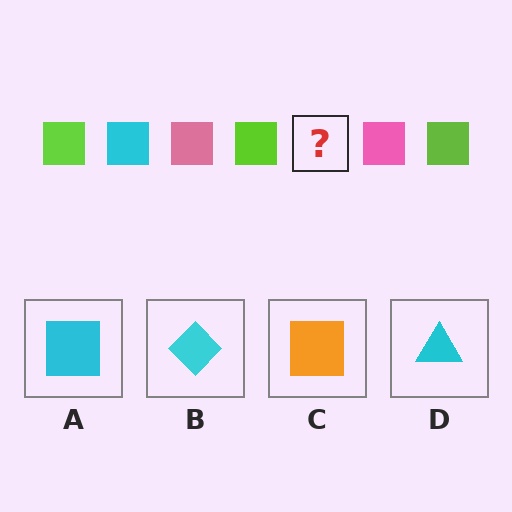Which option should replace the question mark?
Option A.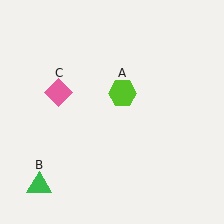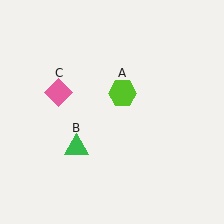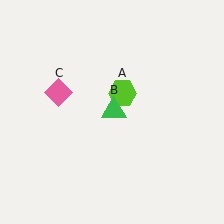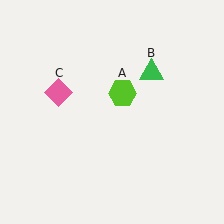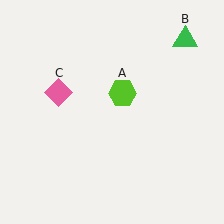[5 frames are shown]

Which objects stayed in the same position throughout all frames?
Lime hexagon (object A) and pink diamond (object C) remained stationary.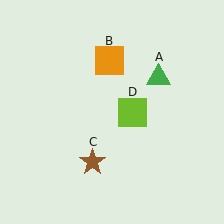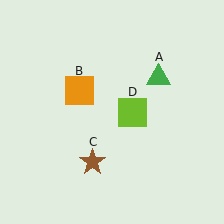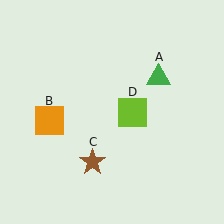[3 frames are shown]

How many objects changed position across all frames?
1 object changed position: orange square (object B).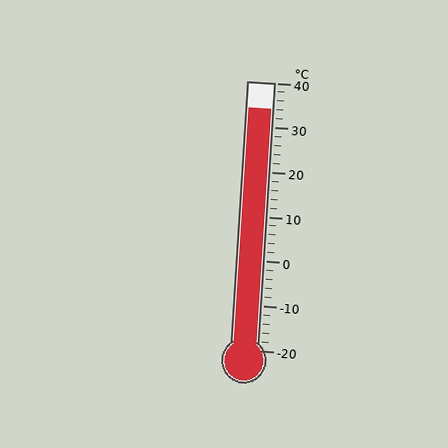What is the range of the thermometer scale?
The thermometer scale ranges from -20°C to 40°C.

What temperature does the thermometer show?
The thermometer shows approximately 34°C.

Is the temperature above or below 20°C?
The temperature is above 20°C.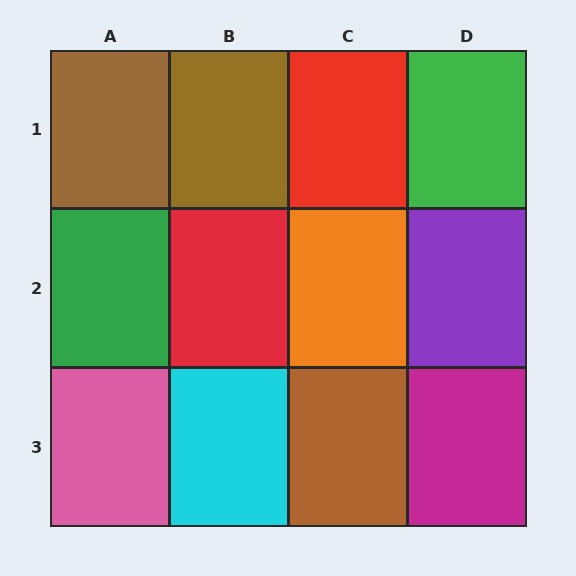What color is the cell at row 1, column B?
Brown.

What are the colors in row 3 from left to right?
Pink, cyan, brown, magenta.